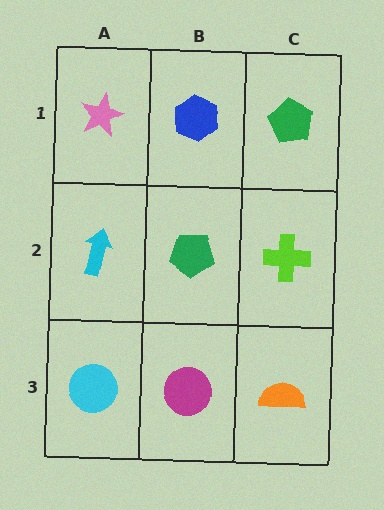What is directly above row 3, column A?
A cyan arrow.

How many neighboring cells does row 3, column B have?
3.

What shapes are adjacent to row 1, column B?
A green pentagon (row 2, column B), a pink star (row 1, column A), a green pentagon (row 1, column C).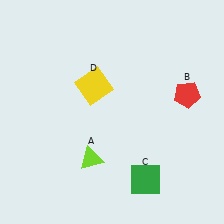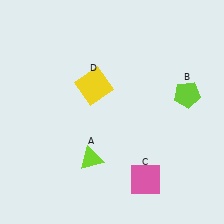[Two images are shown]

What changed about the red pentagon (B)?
In Image 1, B is red. In Image 2, it changed to lime.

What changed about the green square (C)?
In Image 1, C is green. In Image 2, it changed to pink.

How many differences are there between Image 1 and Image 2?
There are 2 differences between the two images.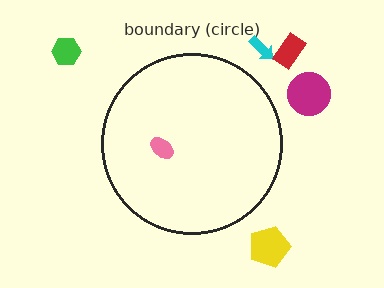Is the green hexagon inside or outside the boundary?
Outside.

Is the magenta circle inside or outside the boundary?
Outside.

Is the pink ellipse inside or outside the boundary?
Inside.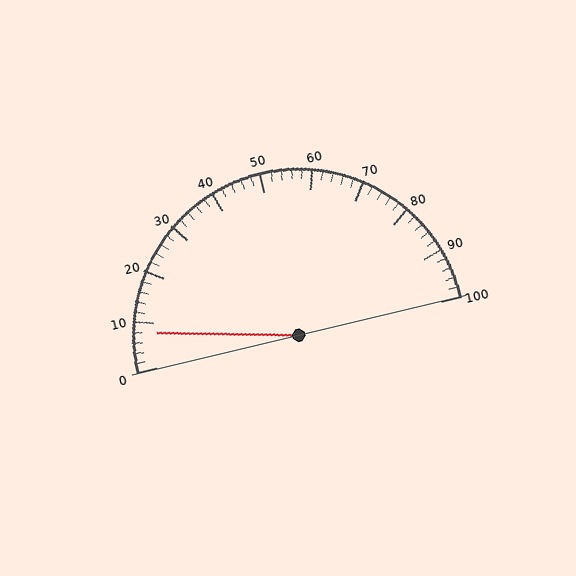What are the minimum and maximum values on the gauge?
The gauge ranges from 0 to 100.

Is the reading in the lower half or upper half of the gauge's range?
The reading is in the lower half of the range (0 to 100).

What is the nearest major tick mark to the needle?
The nearest major tick mark is 10.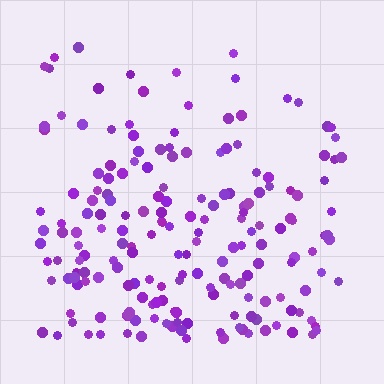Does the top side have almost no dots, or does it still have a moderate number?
Still a moderate number, just noticeably fewer than the bottom.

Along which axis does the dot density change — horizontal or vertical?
Vertical.